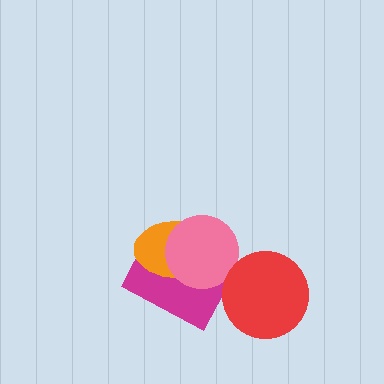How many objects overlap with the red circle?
0 objects overlap with the red circle.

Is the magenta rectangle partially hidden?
Yes, it is partially covered by another shape.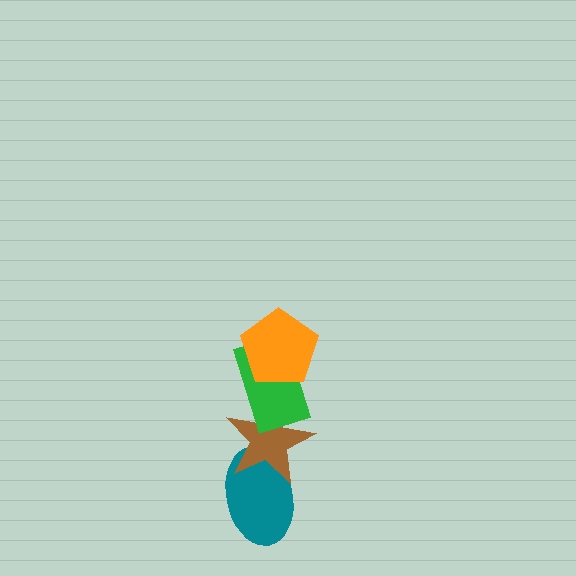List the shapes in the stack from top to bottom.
From top to bottom: the orange pentagon, the green rectangle, the brown star, the teal ellipse.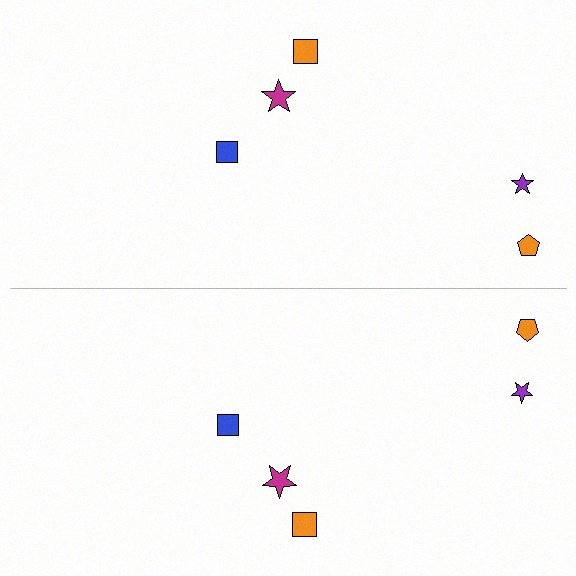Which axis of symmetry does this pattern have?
The pattern has a horizontal axis of symmetry running through the center of the image.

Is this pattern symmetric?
Yes, this pattern has bilateral (reflection) symmetry.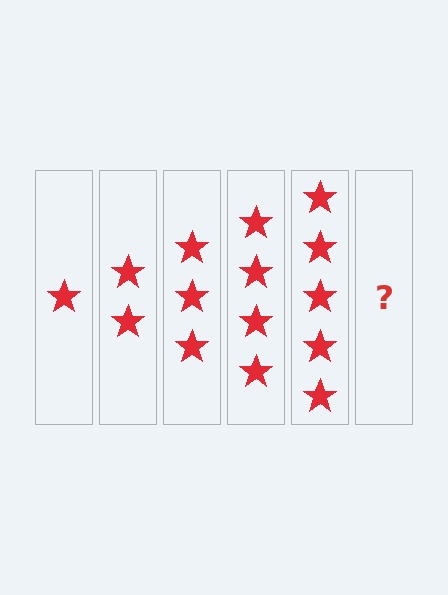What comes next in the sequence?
The next element should be 6 stars.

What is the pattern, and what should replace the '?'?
The pattern is that each step adds one more star. The '?' should be 6 stars.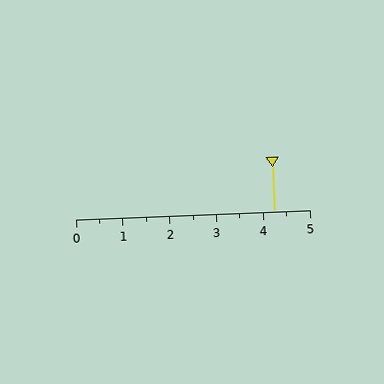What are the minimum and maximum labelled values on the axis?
The axis runs from 0 to 5.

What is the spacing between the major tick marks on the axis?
The major ticks are spaced 1 apart.